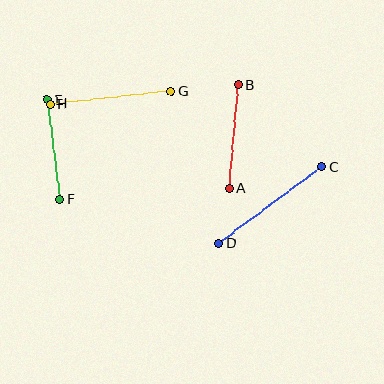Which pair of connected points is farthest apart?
Points C and D are farthest apart.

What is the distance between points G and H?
The distance is approximately 122 pixels.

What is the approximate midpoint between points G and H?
The midpoint is at approximately (111, 98) pixels.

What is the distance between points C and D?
The distance is approximately 128 pixels.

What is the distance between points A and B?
The distance is approximately 104 pixels.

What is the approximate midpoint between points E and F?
The midpoint is at approximately (54, 150) pixels.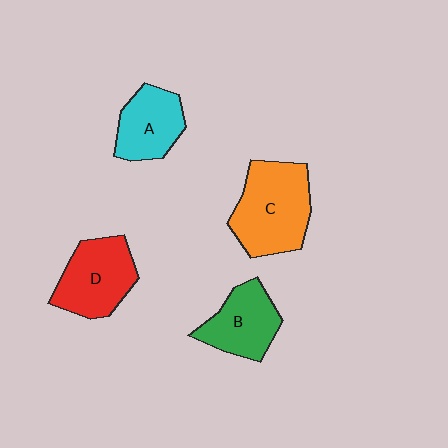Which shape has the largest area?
Shape C (orange).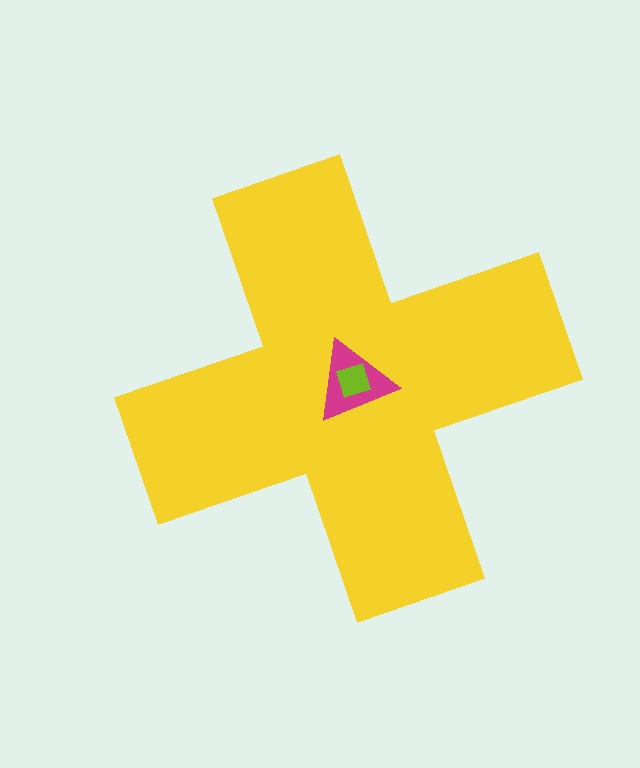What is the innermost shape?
The lime square.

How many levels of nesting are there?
3.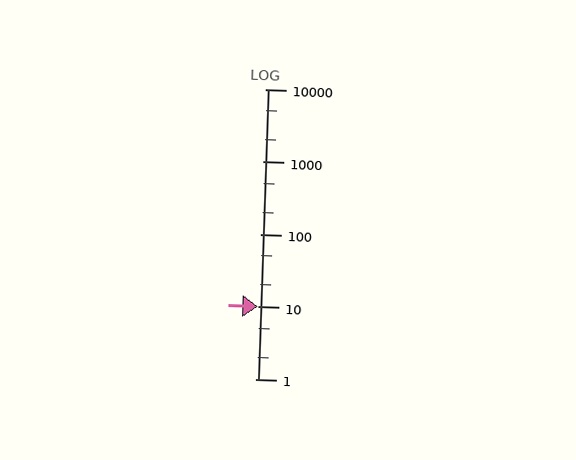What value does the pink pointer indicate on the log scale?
The pointer indicates approximately 9.9.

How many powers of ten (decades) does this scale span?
The scale spans 4 decades, from 1 to 10000.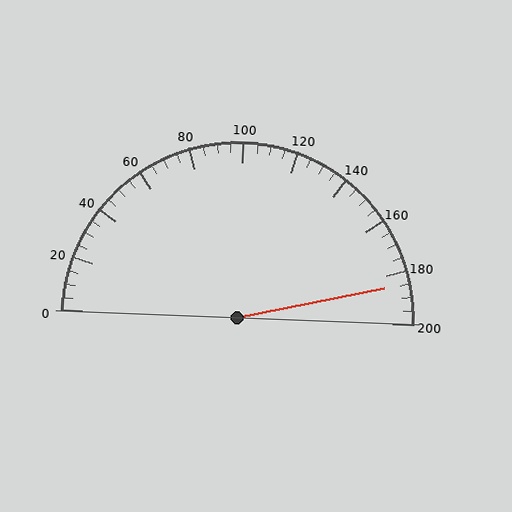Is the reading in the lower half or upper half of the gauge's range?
The reading is in the upper half of the range (0 to 200).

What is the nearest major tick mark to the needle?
The nearest major tick mark is 180.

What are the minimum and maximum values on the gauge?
The gauge ranges from 0 to 200.